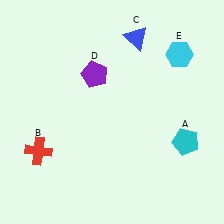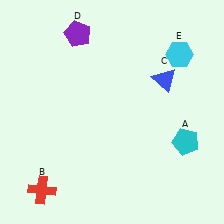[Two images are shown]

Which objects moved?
The objects that moved are: the red cross (B), the blue triangle (C), the purple pentagon (D).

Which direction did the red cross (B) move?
The red cross (B) moved down.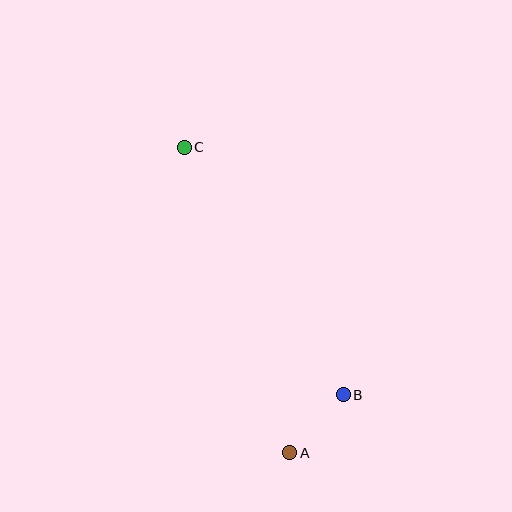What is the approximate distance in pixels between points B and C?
The distance between B and C is approximately 294 pixels.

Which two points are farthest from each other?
Points A and C are farthest from each other.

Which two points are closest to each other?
Points A and B are closest to each other.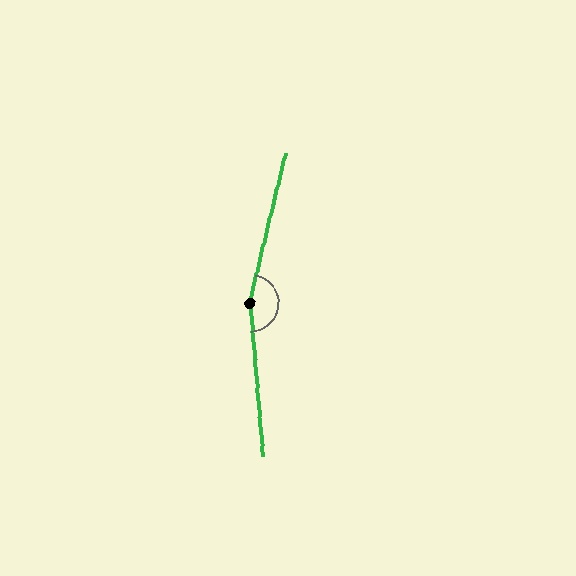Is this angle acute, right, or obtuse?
It is obtuse.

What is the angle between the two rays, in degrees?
Approximately 161 degrees.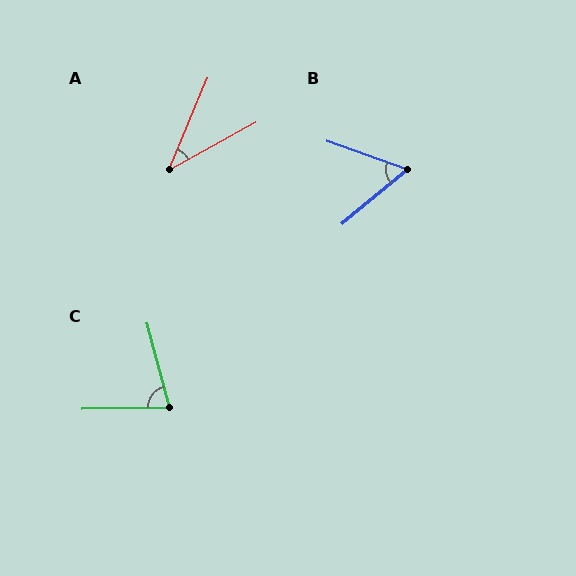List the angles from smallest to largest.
A (39°), B (60°), C (76°).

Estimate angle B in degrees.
Approximately 60 degrees.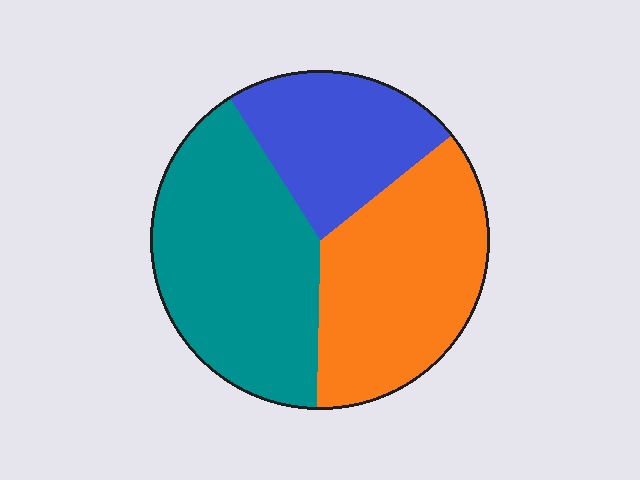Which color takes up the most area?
Teal, at roughly 40%.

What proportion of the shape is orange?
Orange covers roughly 35% of the shape.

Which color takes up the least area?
Blue, at roughly 25%.